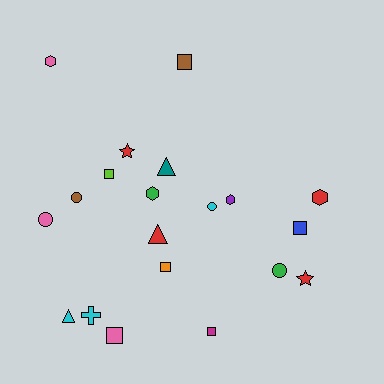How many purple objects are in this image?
There is 1 purple object.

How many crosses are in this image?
There is 1 cross.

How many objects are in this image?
There are 20 objects.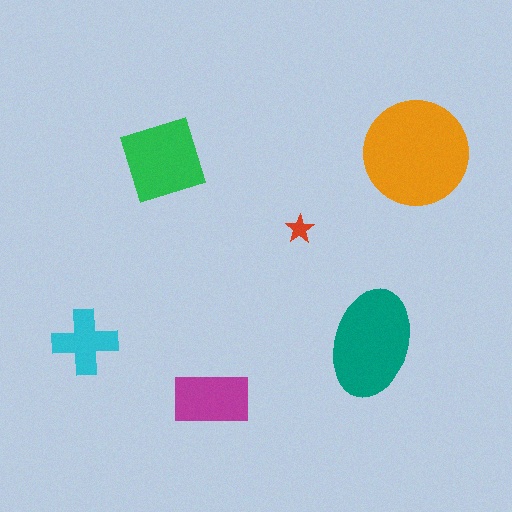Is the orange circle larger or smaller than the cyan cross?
Larger.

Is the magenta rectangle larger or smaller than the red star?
Larger.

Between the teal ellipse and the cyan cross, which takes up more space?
The teal ellipse.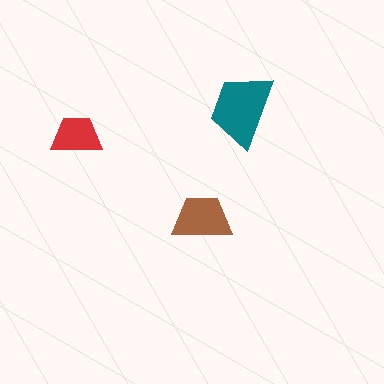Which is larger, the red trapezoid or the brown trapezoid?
The brown one.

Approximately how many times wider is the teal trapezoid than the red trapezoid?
About 1.5 times wider.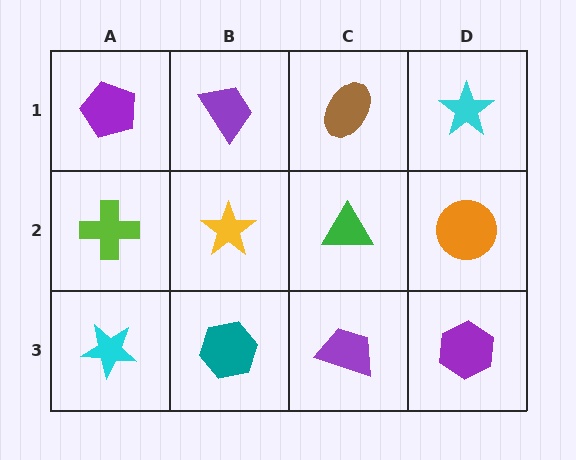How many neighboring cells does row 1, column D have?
2.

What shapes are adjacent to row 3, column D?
An orange circle (row 2, column D), a purple trapezoid (row 3, column C).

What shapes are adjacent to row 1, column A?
A lime cross (row 2, column A), a purple trapezoid (row 1, column B).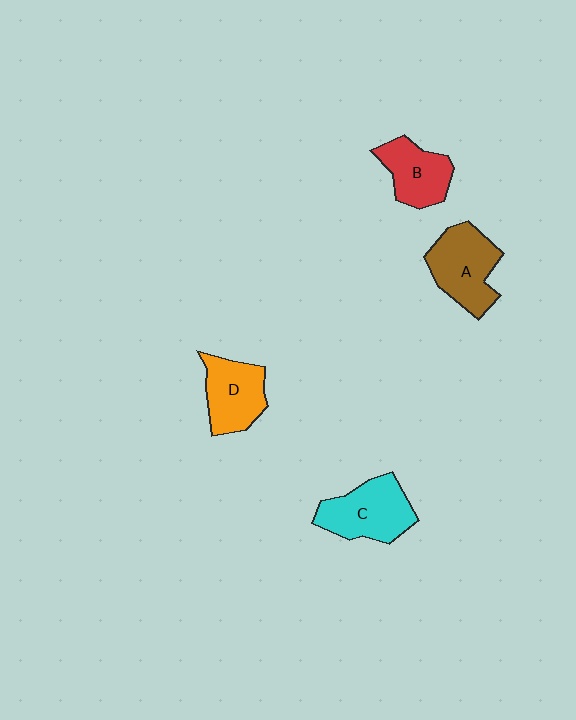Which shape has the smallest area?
Shape B (red).